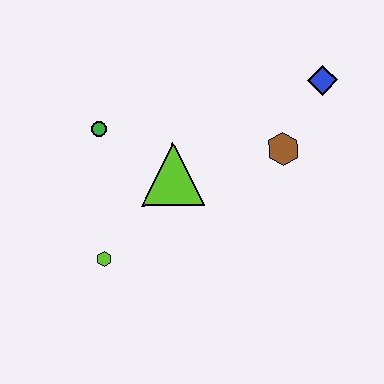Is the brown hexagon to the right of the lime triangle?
Yes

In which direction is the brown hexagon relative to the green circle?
The brown hexagon is to the right of the green circle.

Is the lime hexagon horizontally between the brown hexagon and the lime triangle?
No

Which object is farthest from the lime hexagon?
The blue diamond is farthest from the lime hexagon.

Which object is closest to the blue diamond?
The brown hexagon is closest to the blue diamond.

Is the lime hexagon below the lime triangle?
Yes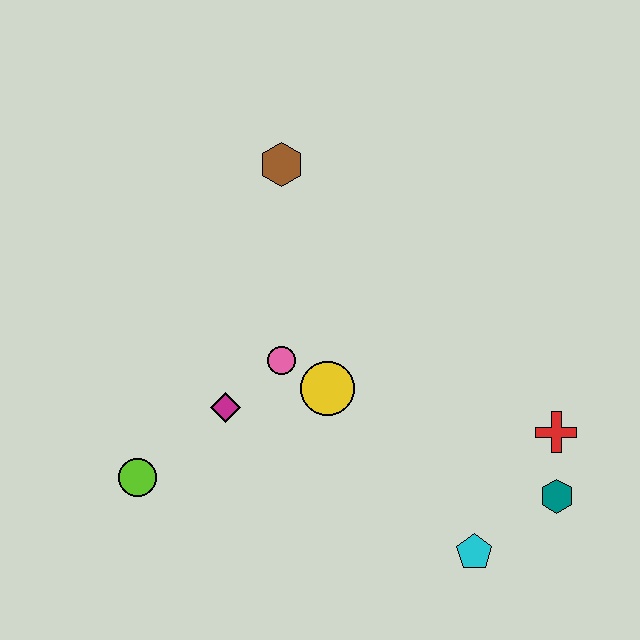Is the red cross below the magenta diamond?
Yes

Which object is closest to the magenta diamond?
The pink circle is closest to the magenta diamond.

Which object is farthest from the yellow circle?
The teal hexagon is farthest from the yellow circle.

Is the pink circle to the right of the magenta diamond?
Yes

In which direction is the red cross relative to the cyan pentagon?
The red cross is above the cyan pentagon.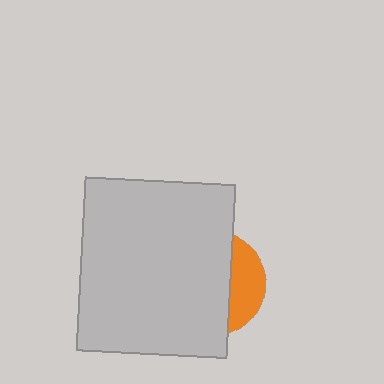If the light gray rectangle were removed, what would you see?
You would see the complete orange circle.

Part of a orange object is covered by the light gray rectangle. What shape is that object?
It is a circle.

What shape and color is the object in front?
The object in front is a light gray rectangle.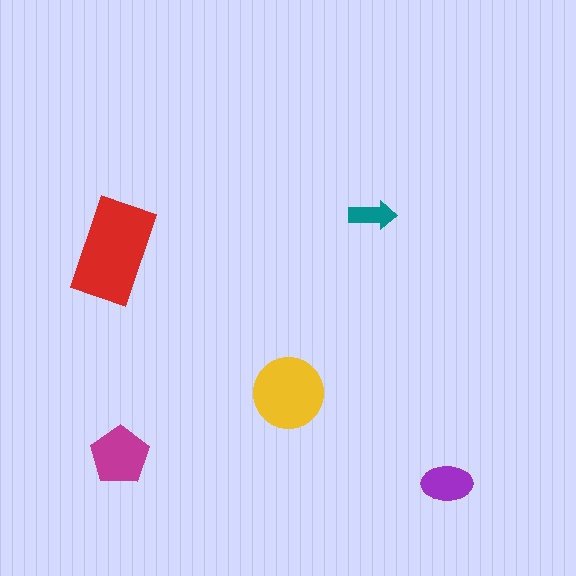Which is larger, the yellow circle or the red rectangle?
The red rectangle.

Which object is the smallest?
The teal arrow.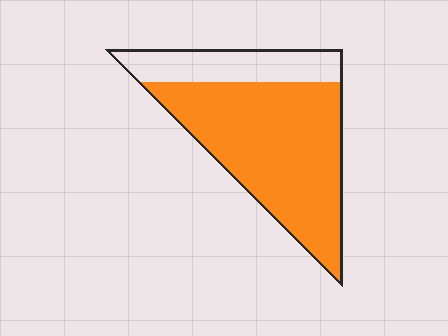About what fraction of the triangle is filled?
About three quarters (3/4).